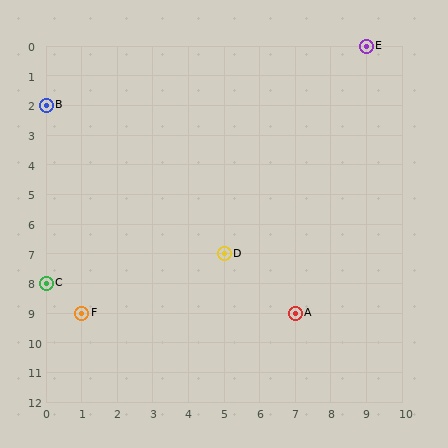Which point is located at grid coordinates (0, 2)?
Point B is at (0, 2).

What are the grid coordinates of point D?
Point D is at grid coordinates (5, 7).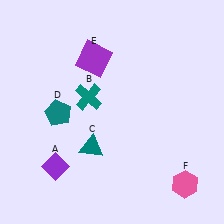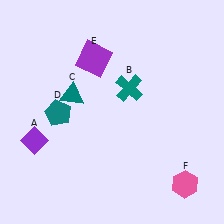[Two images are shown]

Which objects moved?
The objects that moved are: the purple diamond (A), the teal cross (B), the teal triangle (C).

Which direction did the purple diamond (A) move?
The purple diamond (A) moved up.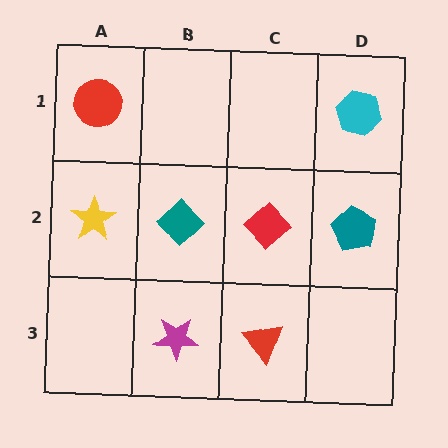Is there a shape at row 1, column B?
No, that cell is empty.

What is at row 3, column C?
A red triangle.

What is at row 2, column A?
A yellow star.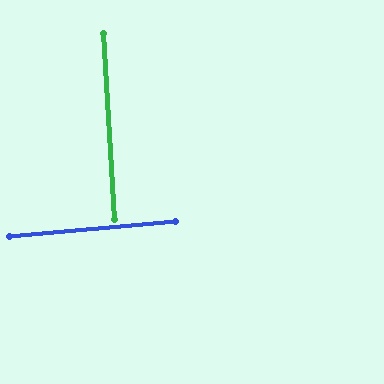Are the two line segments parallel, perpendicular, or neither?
Perpendicular — they meet at approximately 88°.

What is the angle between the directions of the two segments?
Approximately 88 degrees.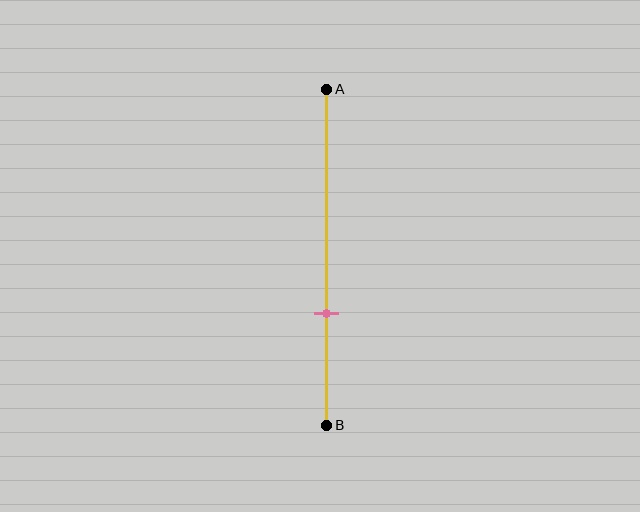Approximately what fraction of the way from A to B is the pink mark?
The pink mark is approximately 65% of the way from A to B.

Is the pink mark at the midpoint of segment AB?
No, the mark is at about 65% from A, not at the 50% midpoint.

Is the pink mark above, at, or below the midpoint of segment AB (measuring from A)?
The pink mark is below the midpoint of segment AB.